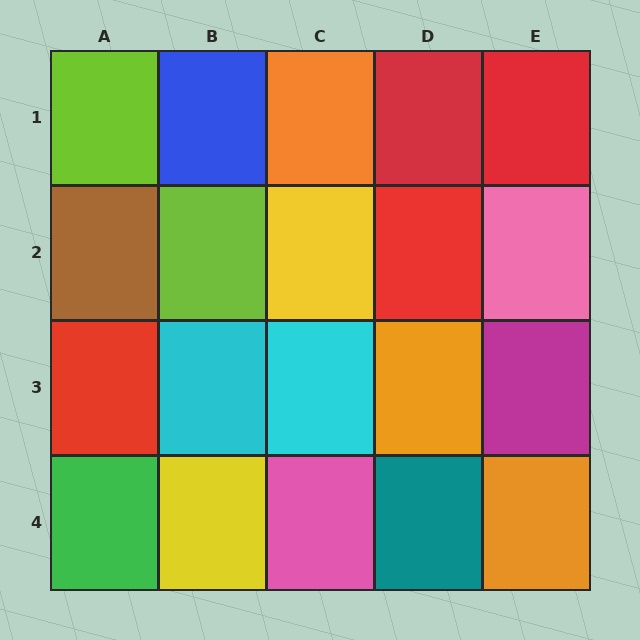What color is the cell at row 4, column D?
Teal.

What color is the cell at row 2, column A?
Brown.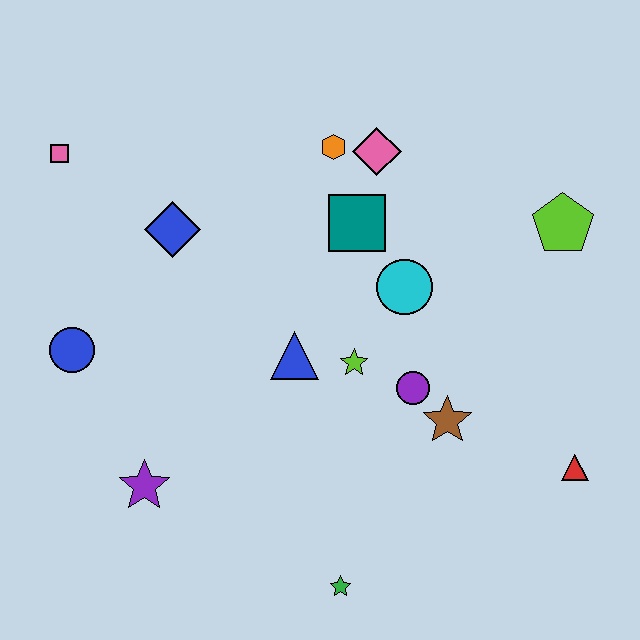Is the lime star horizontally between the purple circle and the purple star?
Yes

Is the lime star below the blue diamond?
Yes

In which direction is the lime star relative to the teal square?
The lime star is below the teal square.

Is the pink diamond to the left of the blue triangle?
No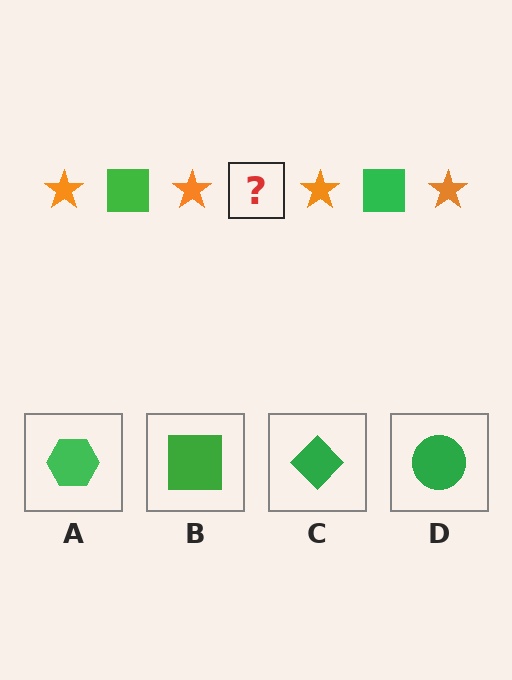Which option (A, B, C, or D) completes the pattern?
B.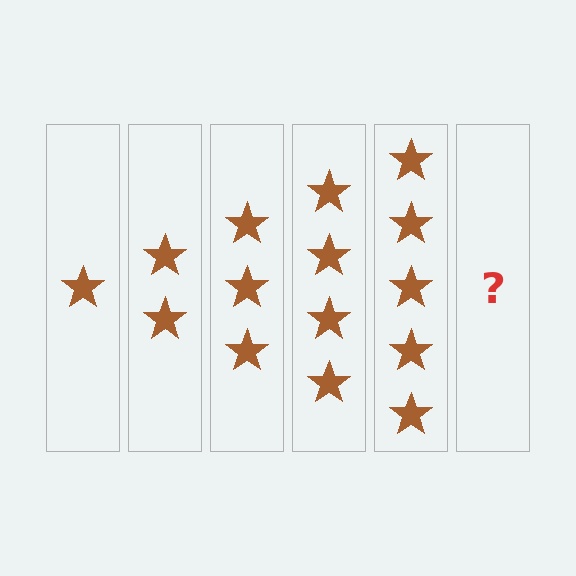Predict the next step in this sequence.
The next step is 6 stars.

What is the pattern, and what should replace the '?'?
The pattern is that each step adds one more star. The '?' should be 6 stars.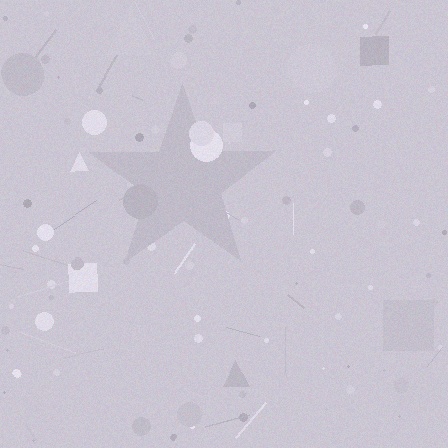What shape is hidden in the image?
A star is hidden in the image.